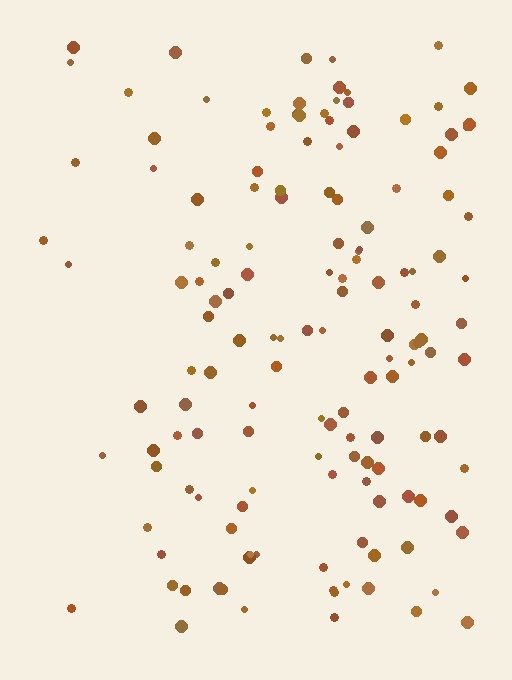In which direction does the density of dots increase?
From left to right, with the right side densest.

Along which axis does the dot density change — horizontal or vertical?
Horizontal.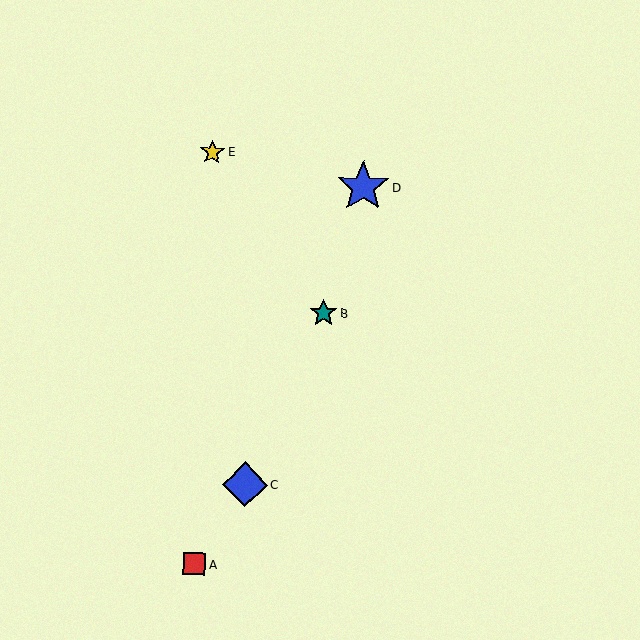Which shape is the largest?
The blue star (labeled D) is the largest.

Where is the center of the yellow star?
The center of the yellow star is at (212, 152).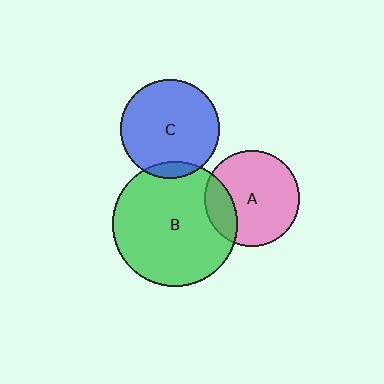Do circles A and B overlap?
Yes.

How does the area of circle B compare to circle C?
Approximately 1.6 times.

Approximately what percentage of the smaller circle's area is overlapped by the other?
Approximately 20%.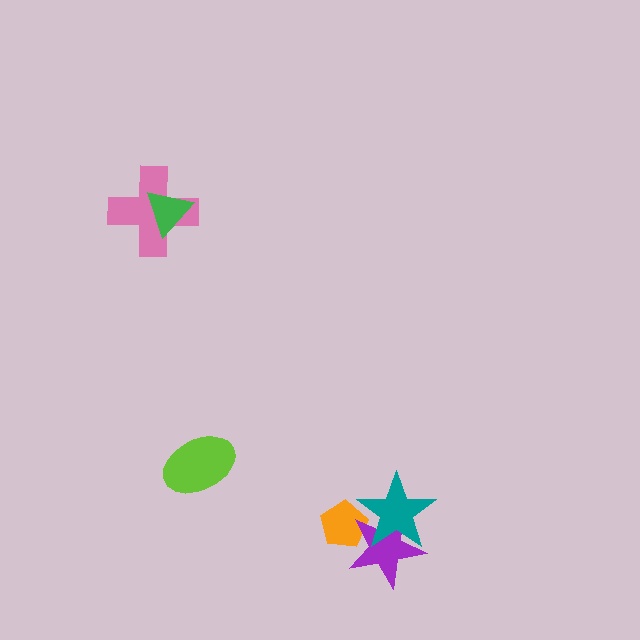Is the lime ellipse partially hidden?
No, no other shape covers it.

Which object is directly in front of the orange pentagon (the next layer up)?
The purple star is directly in front of the orange pentagon.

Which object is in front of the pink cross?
The green triangle is in front of the pink cross.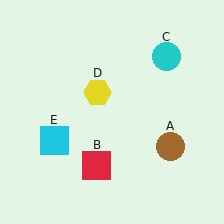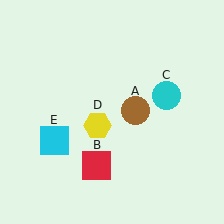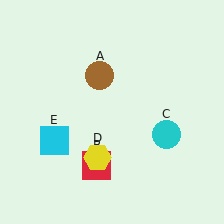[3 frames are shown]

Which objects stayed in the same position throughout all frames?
Red square (object B) and cyan square (object E) remained stationary.